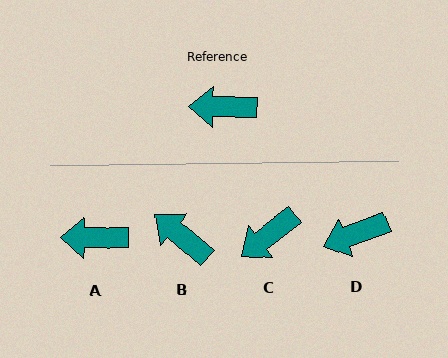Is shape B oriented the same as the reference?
No, it is off by about 40 degrees.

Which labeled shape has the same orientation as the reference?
A.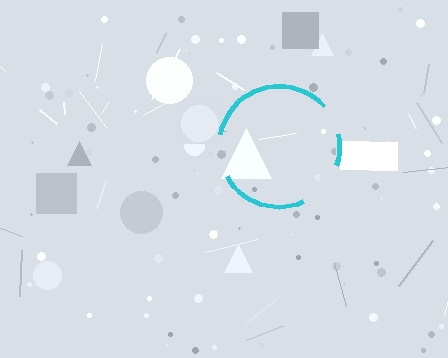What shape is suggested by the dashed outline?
The dashed outline suggests a circle.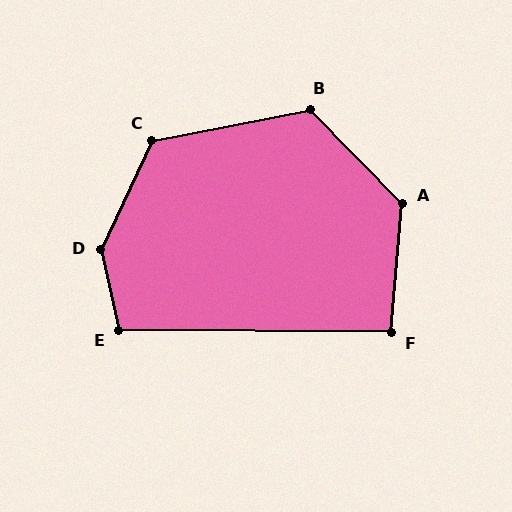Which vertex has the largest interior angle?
D, at approximately 142 degrees.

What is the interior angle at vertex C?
Approximately 126 degrees (obtuse).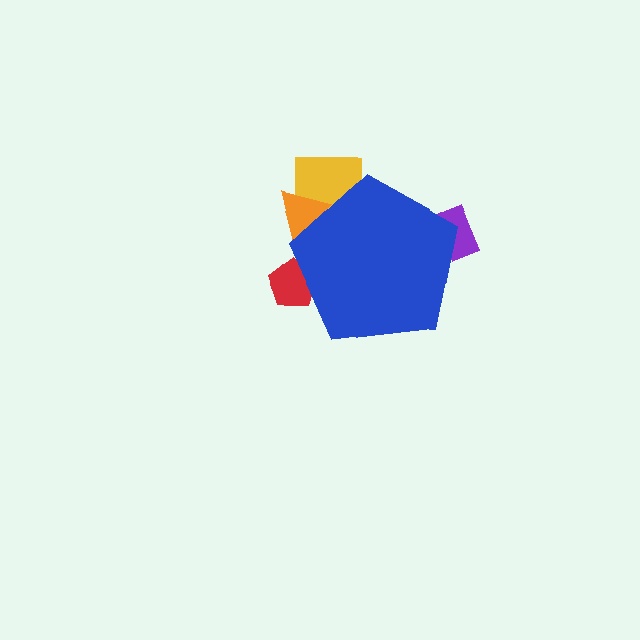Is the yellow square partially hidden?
Yes, the yellow square is partially hidden behind the blue pentagon.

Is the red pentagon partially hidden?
Yes, the red pentagon is partially hidden behind the blue pentagon.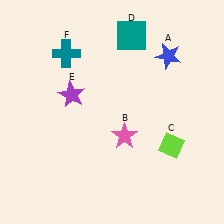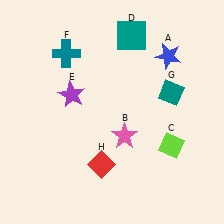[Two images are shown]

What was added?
A teal diamond (G), a red diamond (H) were added in Image 2.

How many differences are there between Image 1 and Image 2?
There are 2 differences between the two images.